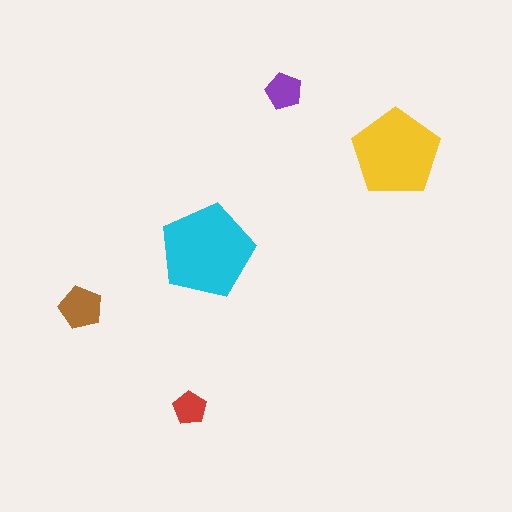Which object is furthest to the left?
The brown pentagon is leftmost.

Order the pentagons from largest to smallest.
the cyan one, the yellow one, the brown one, the purple one, the red one.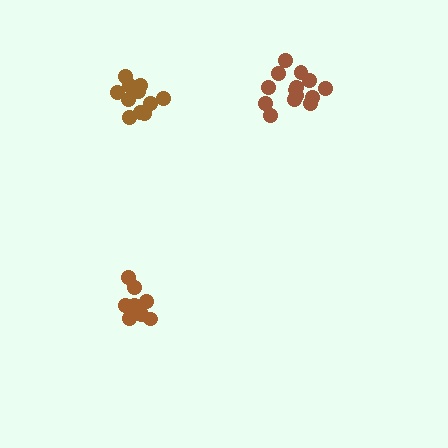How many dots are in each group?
Group 1: 14 dots, Group 2: 8 dots, Group 3: 13 dots (35 total).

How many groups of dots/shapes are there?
There are 3 groups.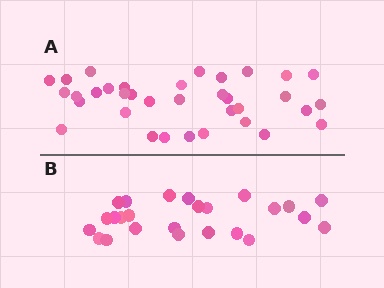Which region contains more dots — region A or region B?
Region A (the top region) has more dots.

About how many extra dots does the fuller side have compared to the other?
Region A has roughly 10 or so more dots than region B.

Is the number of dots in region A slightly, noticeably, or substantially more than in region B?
Region A has noticeably more, but not dramatically so. The ratio is roughly 1.4 to 1.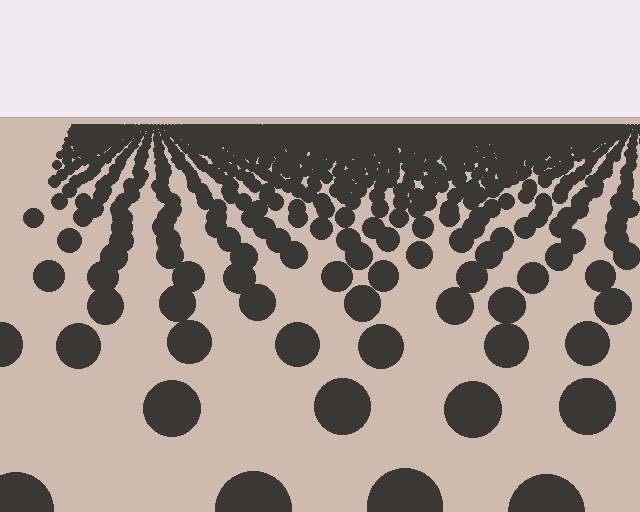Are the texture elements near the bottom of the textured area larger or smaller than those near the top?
Larger. Near the bottom, elements are closer to the viewer and appear at a bigger on-screen size.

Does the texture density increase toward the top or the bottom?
Density increases toward the top.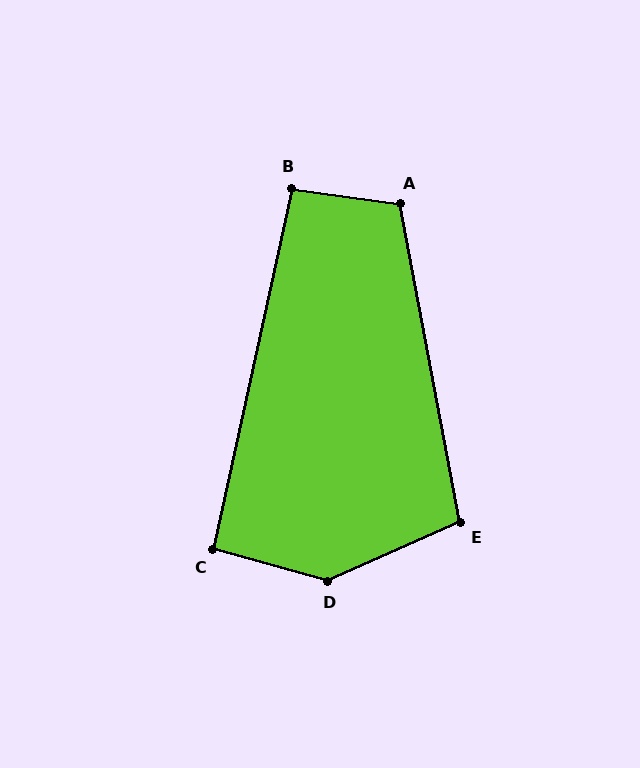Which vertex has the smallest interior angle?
C, at approximately 93 degrees.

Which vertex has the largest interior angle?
D, at approximately 141 degrees.